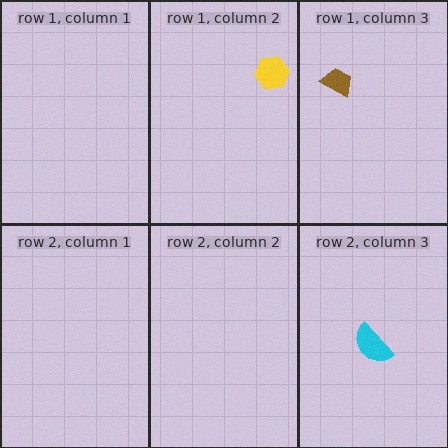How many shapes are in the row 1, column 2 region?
1.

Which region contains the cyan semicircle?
The row 2, column 3 region.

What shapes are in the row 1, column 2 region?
The yellow hexagon.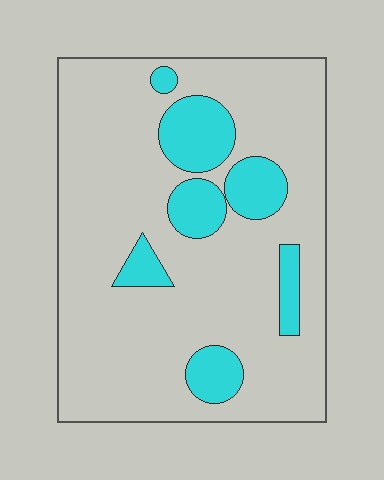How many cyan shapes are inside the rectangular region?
7.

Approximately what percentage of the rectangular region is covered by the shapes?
Approximately 20%.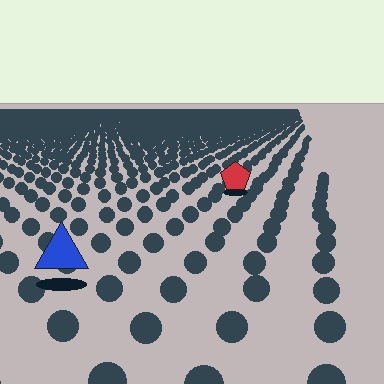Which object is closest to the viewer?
The blue triangle is closest. The texture marks near it are larger and more spread out.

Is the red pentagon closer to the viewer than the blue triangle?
No. The blue triangle is closer — you can tell from the texture gradient: the ground texture is coarser near it.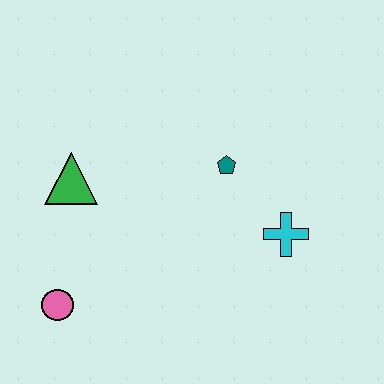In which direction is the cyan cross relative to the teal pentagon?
The cyan cross is below the teal pentagon.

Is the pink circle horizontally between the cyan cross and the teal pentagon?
No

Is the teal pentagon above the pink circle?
Yes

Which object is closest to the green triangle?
The pink circle is closest to the green triangle.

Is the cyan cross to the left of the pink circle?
No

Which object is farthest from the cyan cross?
The pink circle is farthest from the cyan cross.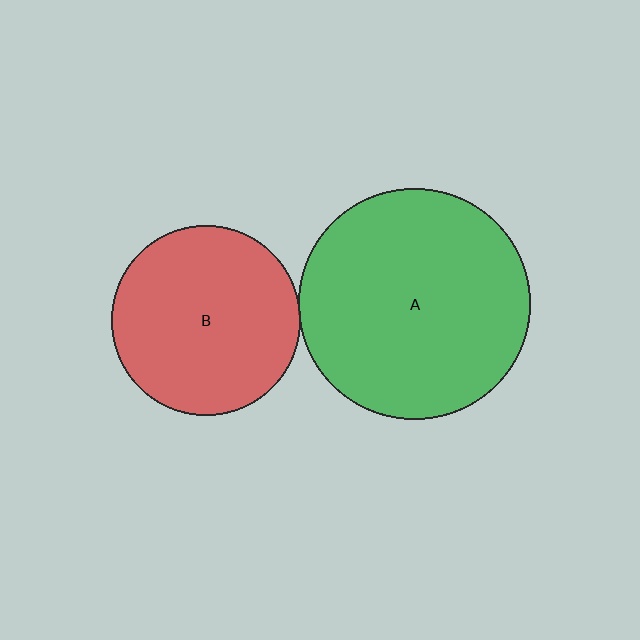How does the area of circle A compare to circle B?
Approximately 1.5 times.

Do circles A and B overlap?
Yes.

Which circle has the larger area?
Circle A (green).